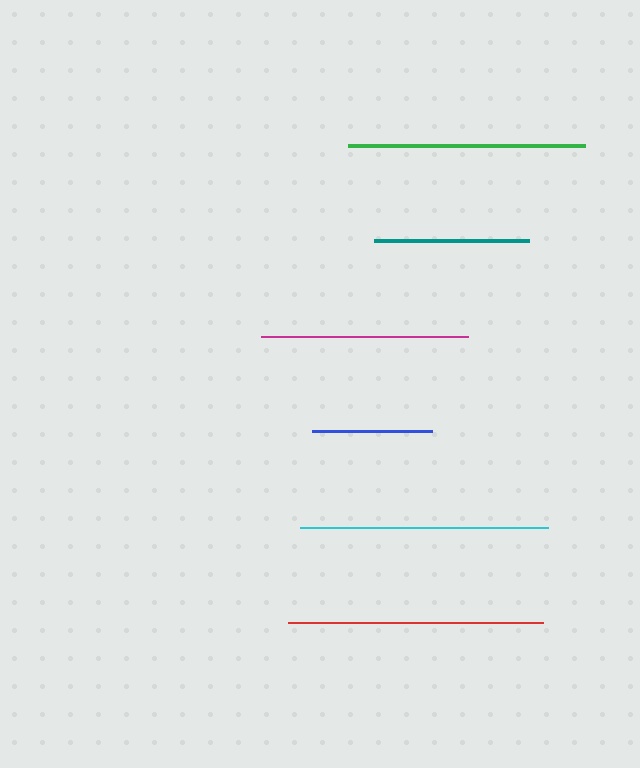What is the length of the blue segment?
The blue segment is approximately 120 pixels long.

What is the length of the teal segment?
The teal segment is approximately 155 pixels long.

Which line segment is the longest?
The red line is the longest at approximately 255 pixels.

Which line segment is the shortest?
The blue line is the shortest at approximately 120 pixels.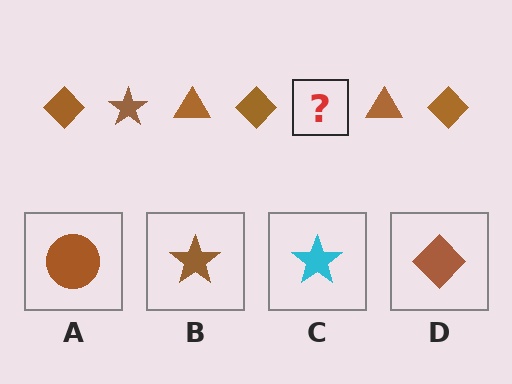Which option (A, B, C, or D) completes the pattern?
B.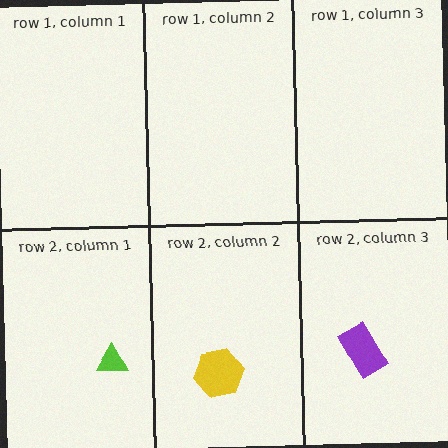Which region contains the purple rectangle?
The row 2, column 3 region.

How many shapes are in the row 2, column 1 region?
1.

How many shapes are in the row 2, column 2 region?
1.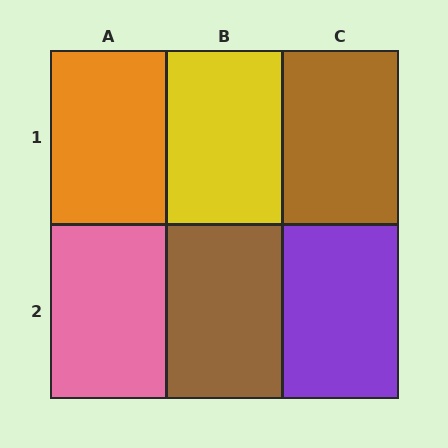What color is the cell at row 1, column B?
Yellow.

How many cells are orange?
1 cell is orange.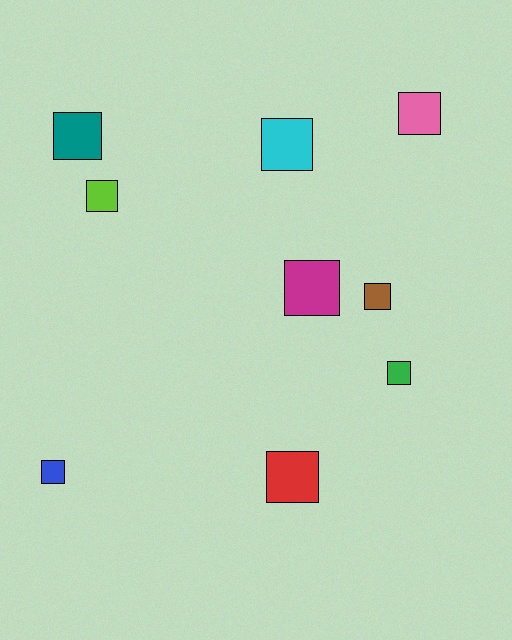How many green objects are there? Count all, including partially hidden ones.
There is 1 green object.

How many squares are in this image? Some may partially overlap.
There are 9 squares.